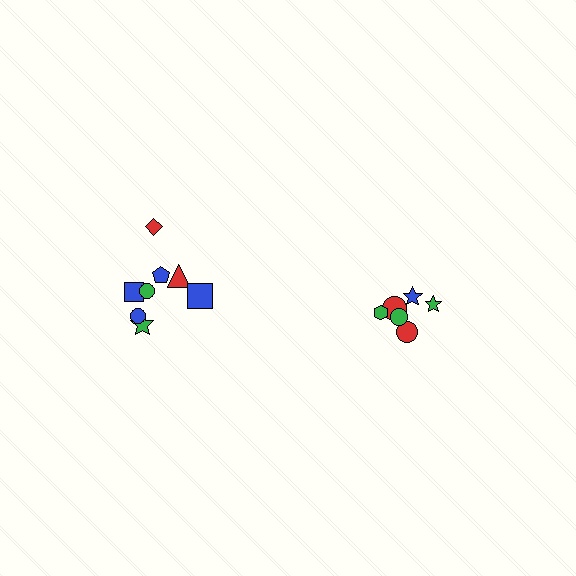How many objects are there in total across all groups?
There are 14 objects.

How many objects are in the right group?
There are 6 objects.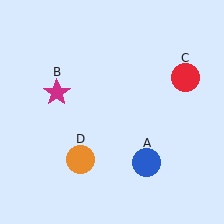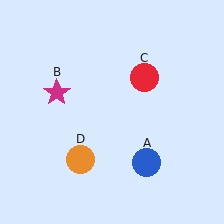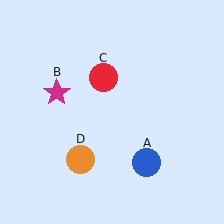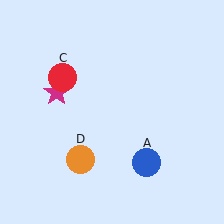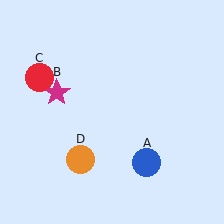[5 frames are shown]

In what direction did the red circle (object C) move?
The red circle (object C) moved left.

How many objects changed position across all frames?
1 object changed position: red circle (object C).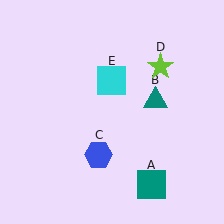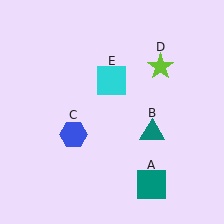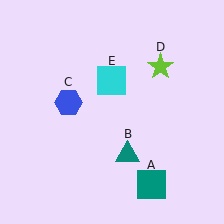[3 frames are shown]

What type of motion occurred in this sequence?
The teal triangle (object B), blue hexagon (object C) rotated clockwise around the center of the scene.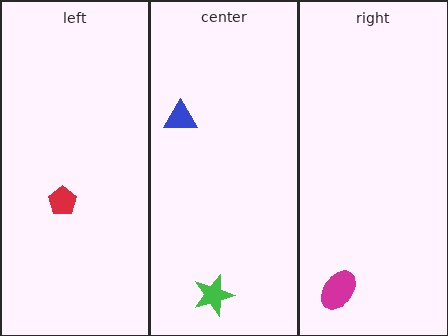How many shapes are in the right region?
1.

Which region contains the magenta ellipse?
The right region.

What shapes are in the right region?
The magenta ellipse.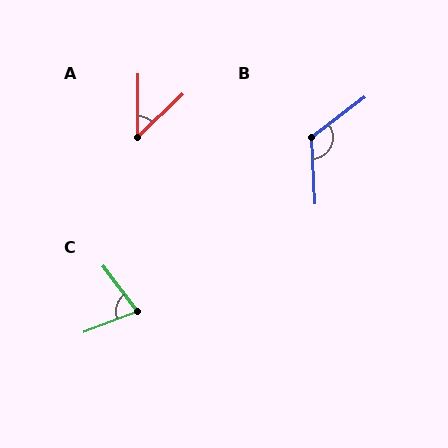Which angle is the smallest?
A, at approximately 46 degrees.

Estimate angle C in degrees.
Approximately 73 degrees.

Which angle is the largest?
B, at approximately 124 degrees.